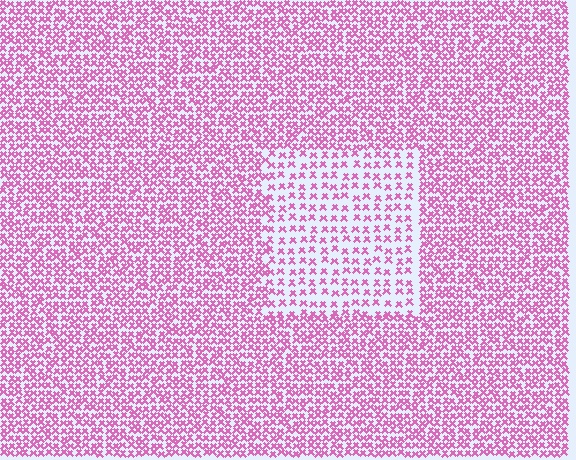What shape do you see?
I see a rectangle.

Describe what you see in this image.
The image contains small pink elements arranged at two different densities. A rectangle-shaped region is visible where the elements are less densely packed than the surrounding area.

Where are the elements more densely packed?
The elements are more densely packed outside the rectangle boundary.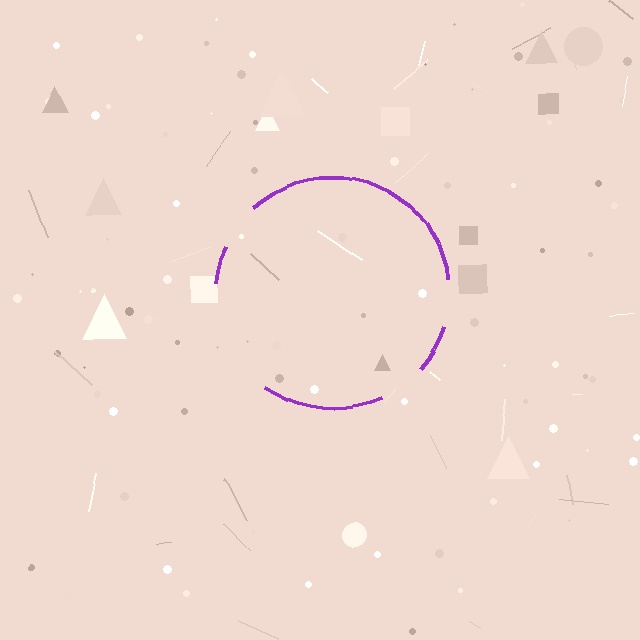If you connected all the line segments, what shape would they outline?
They would outline a circle.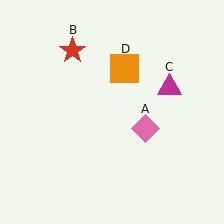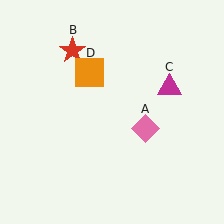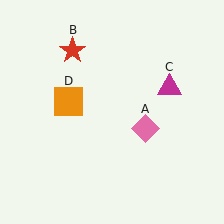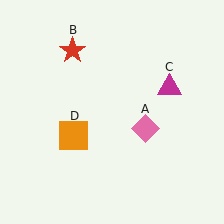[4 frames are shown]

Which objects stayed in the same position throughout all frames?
Pink diamond (object A) and red star (object B) and magenta triangle (object C) remained stationary.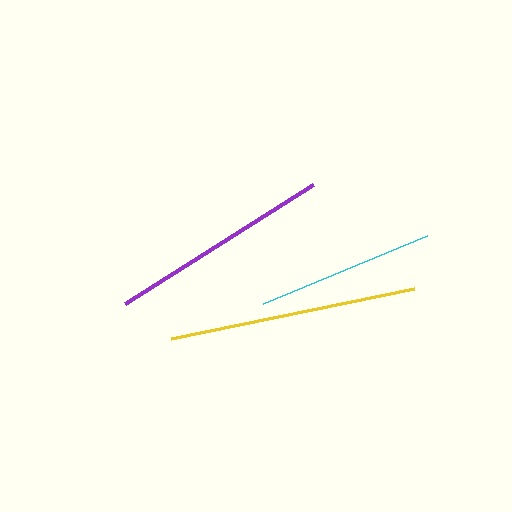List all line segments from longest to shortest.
From longest to shortest: yellow, purple, cyan.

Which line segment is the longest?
The yellow line is the longest at approximately 248 pixels.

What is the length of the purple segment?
The purple segment is approximately 223 pixels long.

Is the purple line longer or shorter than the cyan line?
The purple line is longer than the cyan line.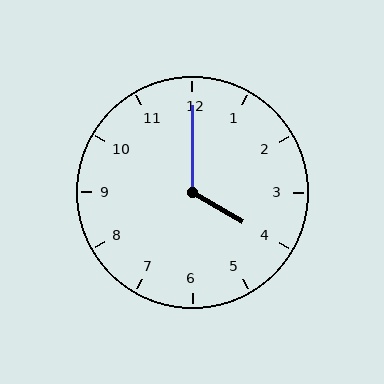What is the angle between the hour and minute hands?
Approximately 120 degrees.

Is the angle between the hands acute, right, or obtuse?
It is obtuse.